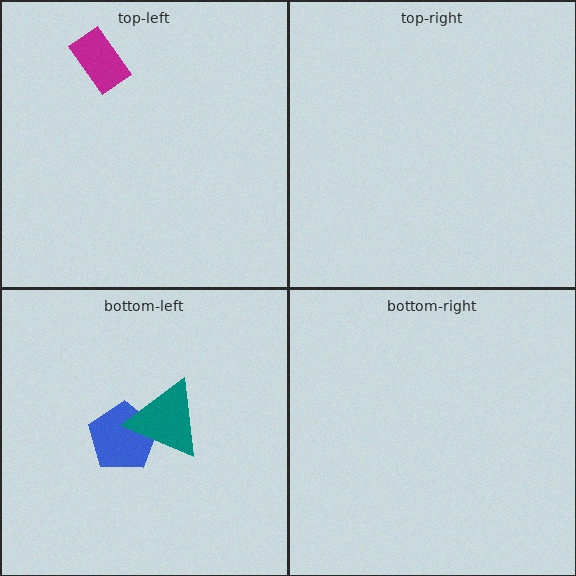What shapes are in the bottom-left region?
The blue pentagon, the teal triangle.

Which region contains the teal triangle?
The bottom-left region.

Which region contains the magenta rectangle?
The top-left region.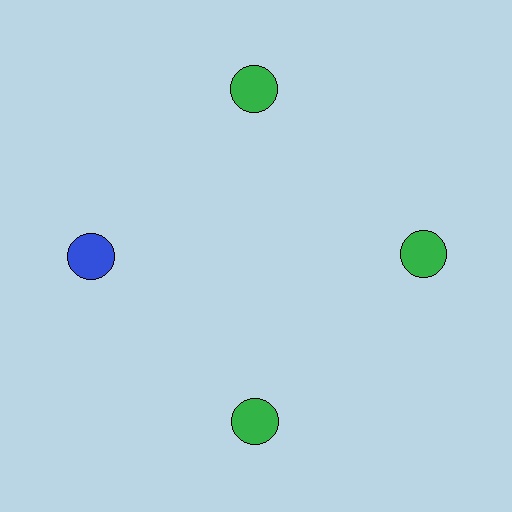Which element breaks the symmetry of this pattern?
The blue circle at roughly the 9 o'clock position breaks the symmetry. All other shapes are green circles.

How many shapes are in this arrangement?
There are 4 shapes arranged in a ring pattern.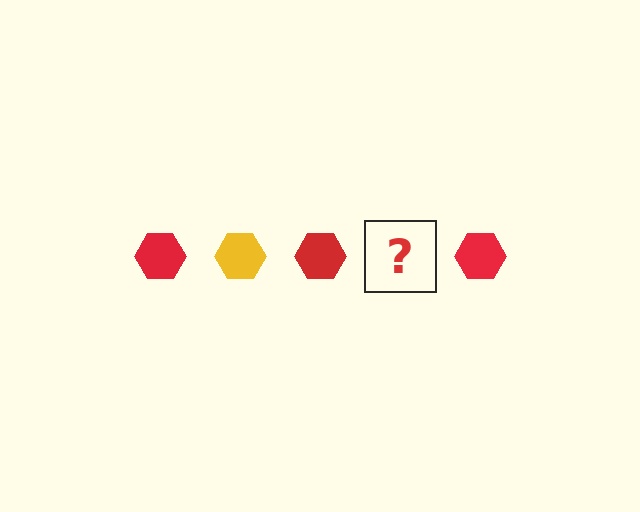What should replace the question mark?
The question mark should be replaced with a yellow hexagon.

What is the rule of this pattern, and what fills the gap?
The rule is that the pattern cycles through red, yellow hexagons. The gap should be filled with a yellow hexagon.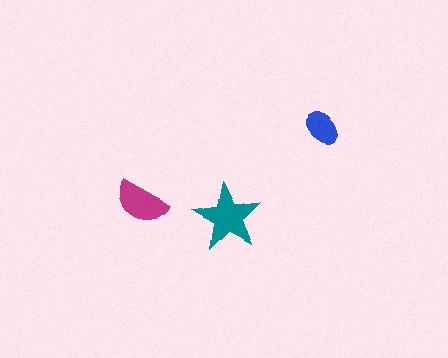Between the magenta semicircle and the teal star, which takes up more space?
The teal star.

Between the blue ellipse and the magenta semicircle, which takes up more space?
The magenta semicircle.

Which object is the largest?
The teal star.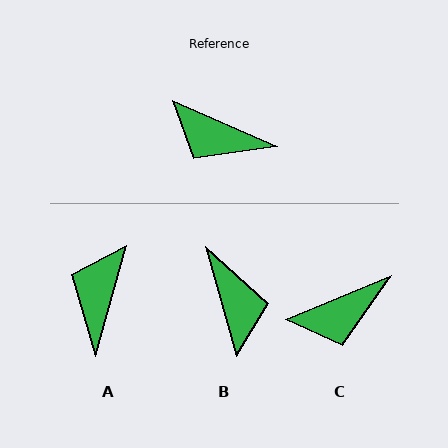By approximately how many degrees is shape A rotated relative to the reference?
Approximately 82 degrees clockwise.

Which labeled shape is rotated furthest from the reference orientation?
B, about 129 degrees away.